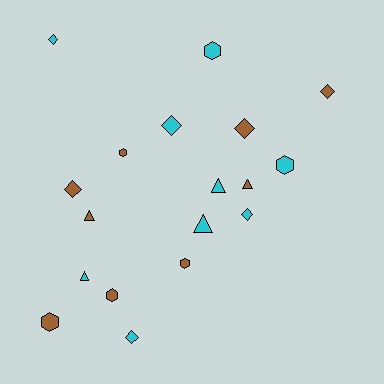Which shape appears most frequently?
Diamond, with 7 objects.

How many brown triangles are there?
There are 2 brown triangles.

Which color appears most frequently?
Cyan, with 9 objects.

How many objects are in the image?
There are 18 objects.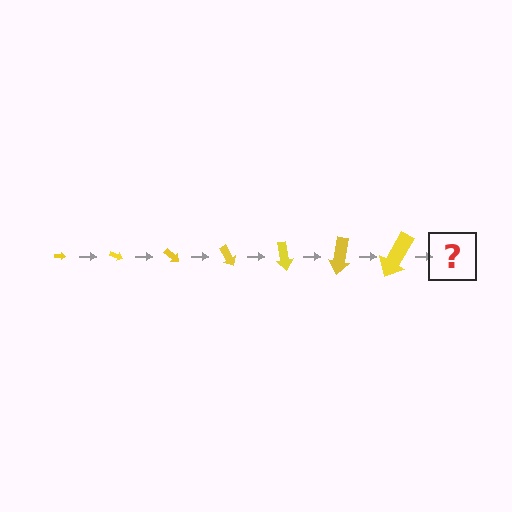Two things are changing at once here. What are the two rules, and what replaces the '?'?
The two rules are that the arrow grows larger each step and it rotates 20 degrees each step. The '?' should be an arrow, larger than the previous one and rotated 140 degrees from the start.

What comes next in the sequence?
The next element should be an arrow, larger than the previous one and rotated 140 degrees from the start.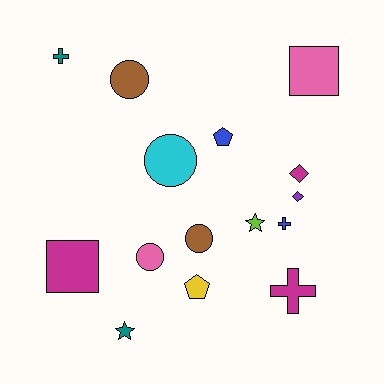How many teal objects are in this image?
There are 2 teal objects.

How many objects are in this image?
There are 15 objects.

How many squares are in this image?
There are 2 squares.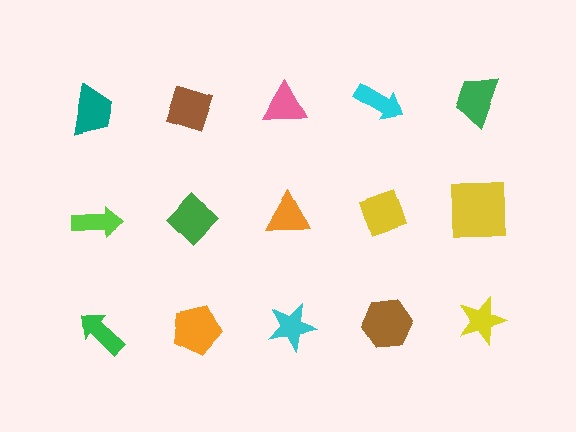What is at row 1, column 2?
A brown diamond.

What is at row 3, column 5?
A yellow star.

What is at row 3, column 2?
An orange pentagon.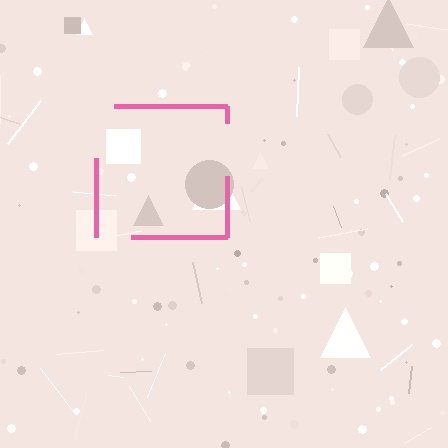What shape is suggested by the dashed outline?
The dashed outline suggests a square.